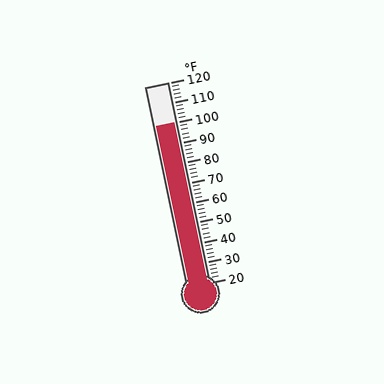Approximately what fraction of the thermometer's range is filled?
The thermometer is filled to approximately 80% of its range.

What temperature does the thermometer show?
The thermometer shows approximately 100°F.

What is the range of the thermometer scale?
The thermometer scale ranges from 20°F to 120°F.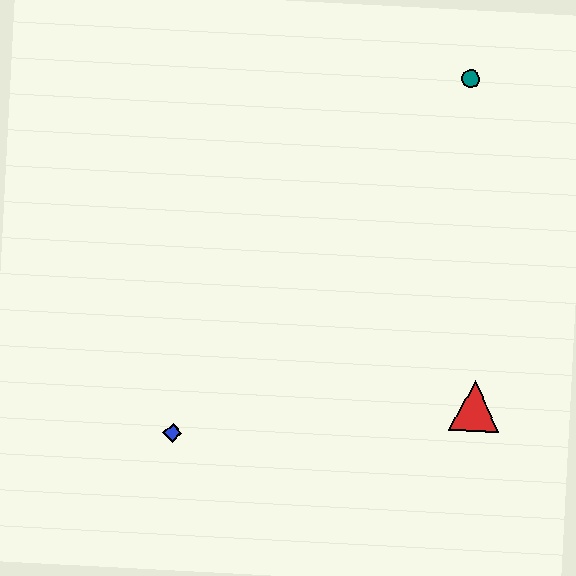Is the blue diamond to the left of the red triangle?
Yes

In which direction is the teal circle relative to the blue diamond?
The teal circle is above the blue diamond.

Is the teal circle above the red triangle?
Yes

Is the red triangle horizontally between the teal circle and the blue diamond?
No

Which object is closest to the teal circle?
The red triangle is closest to the teal circle.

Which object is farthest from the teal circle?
The blue diamond is farthest from the teal circle.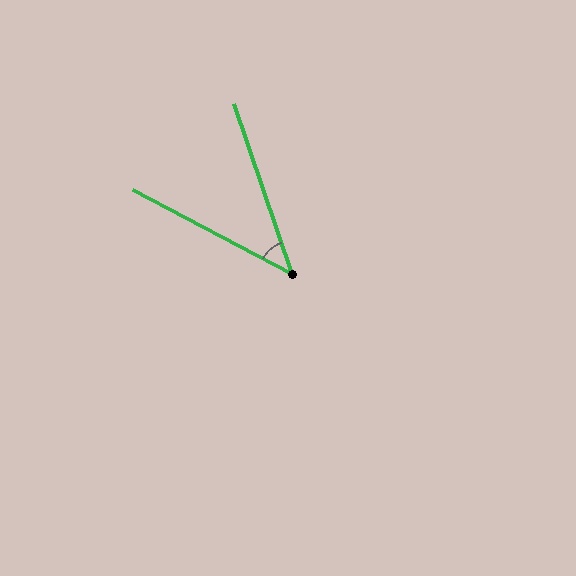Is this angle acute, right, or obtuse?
It is acute.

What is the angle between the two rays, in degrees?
Approximately 43 degrees.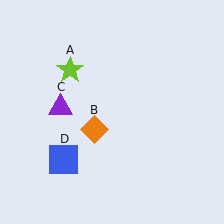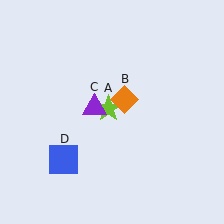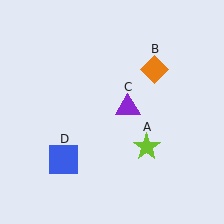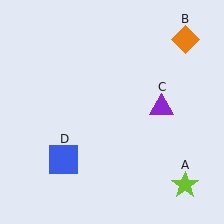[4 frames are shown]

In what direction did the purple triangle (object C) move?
The purple triangle (object C) moved right.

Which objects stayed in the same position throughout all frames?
Blue square (object D) remained stationary.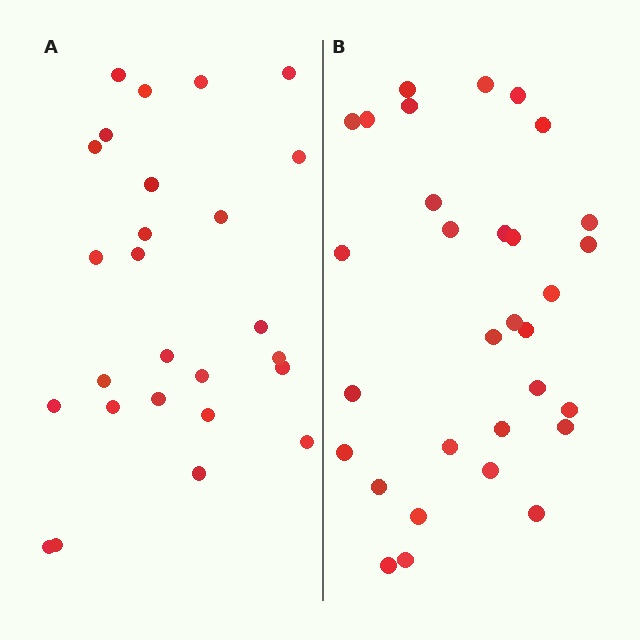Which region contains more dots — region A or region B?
Region B (the right region) has more dots.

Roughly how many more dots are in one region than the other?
Region B has about 5 more dots than region A.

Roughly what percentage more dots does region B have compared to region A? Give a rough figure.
About 20% more.